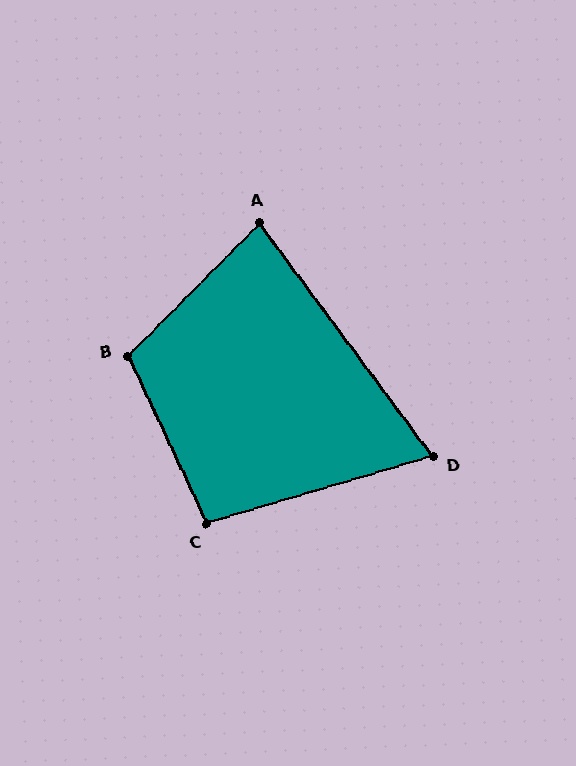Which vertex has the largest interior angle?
B, at approximately 110 degrees.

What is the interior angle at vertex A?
Approximately 81 degrees (acute).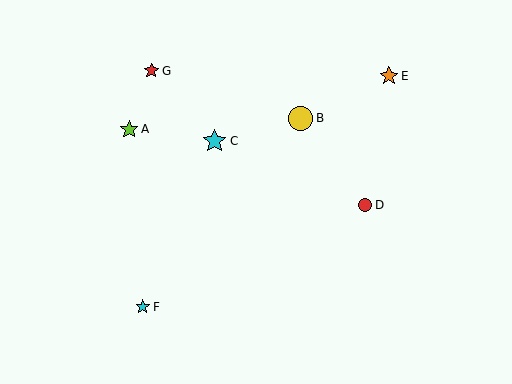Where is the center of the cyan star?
The center of the cyan star is at (215, 141).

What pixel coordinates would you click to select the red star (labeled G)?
Click at (151, 71) to select the red star G.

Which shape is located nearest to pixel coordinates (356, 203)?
The red circle (labeled D) at (365, 205) is nearest to that location.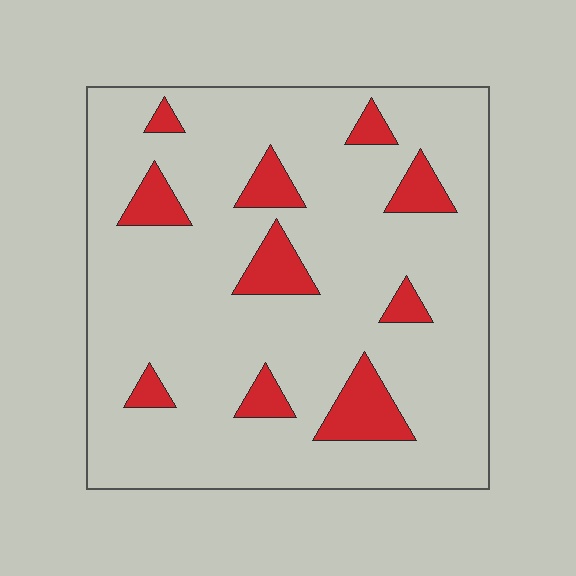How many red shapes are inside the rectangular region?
10.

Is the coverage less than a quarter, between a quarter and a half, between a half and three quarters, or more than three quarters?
Less than a quarter.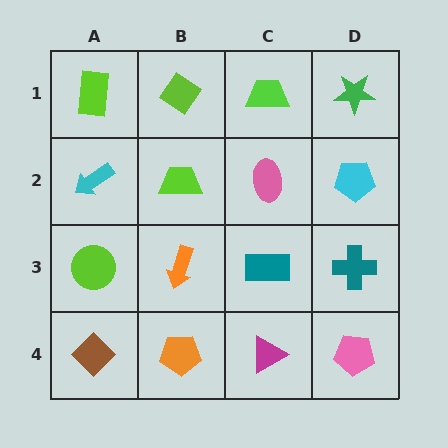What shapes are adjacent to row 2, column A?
A lime rectangle (row 1, column A), a lime circle (row 3, column A), a lime trapezoid (row 2, column B).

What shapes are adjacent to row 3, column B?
A lime trapezoid (row 2, column B), an orange pentagon (row 4, column B), a lime circle (row 3, column A), a teal rectangle (row 3, column C).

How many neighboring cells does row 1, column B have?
3.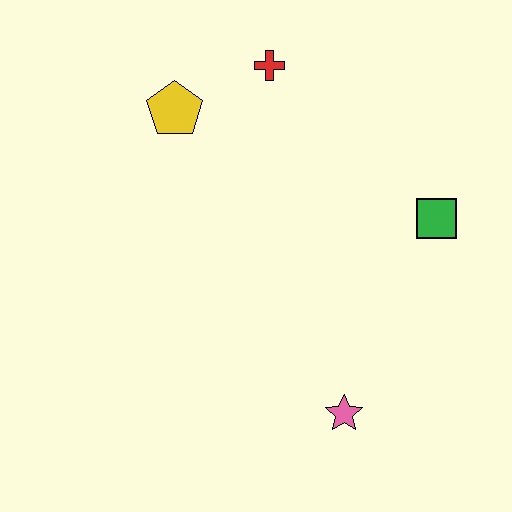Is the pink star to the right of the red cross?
Yes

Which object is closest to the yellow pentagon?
The red cross is closest to the yellow pentagon.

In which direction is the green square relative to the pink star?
The green square is above the pink star.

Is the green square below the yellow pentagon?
Yes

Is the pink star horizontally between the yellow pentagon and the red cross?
No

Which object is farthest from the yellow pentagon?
The pink star is farthest from the yellow pentagon.